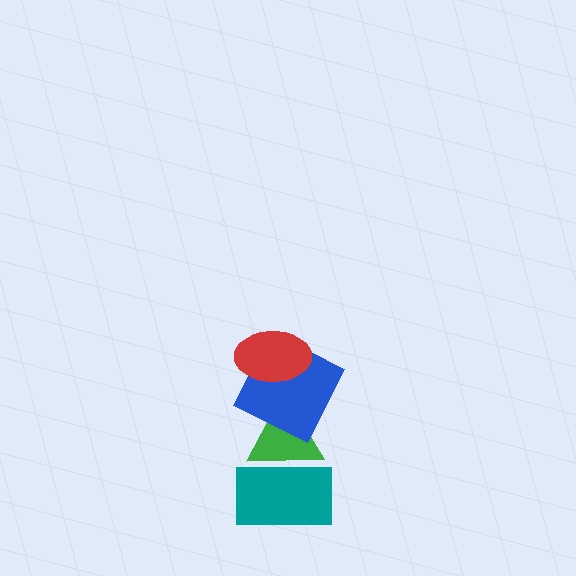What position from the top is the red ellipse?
The red ellipse is 1st from the top.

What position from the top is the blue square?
The blue square is 2nd from the top.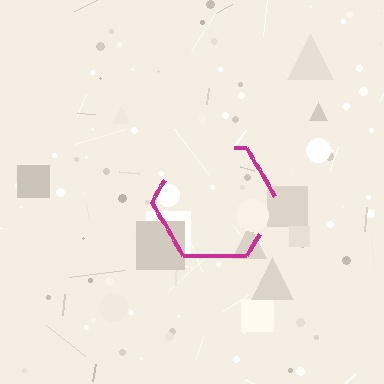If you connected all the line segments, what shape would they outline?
They would outline a hexagon.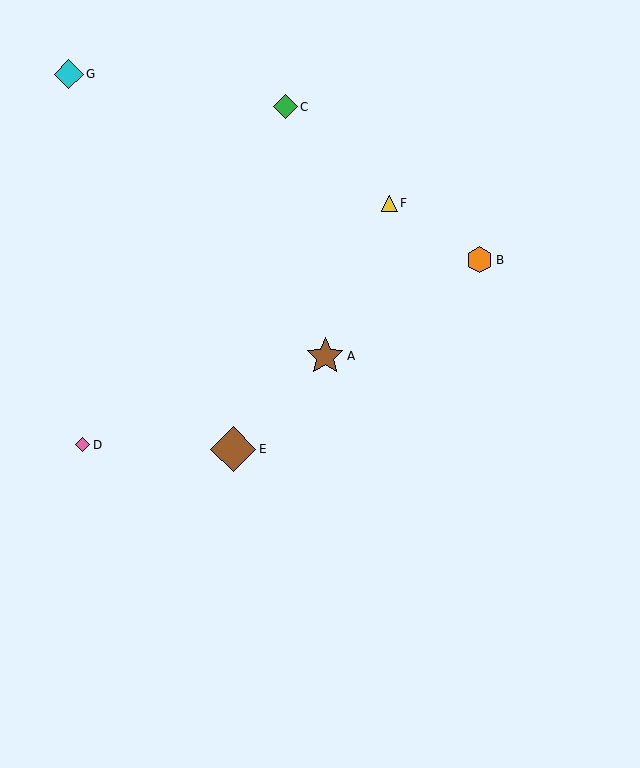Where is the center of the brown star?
The center of the brown star is at (325, 356).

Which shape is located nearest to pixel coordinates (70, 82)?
The cyan diamond (labeled G) at (69, 74) is nearest to that location.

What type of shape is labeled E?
Shape E is a brown diamond.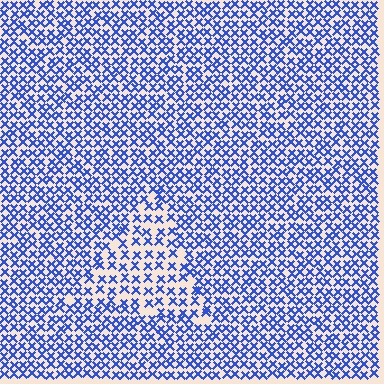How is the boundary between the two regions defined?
The boundary is defined by a change in element density (approximately 1.6x ratio). All elements are the same color, size, and shape.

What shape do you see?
I see a triangle.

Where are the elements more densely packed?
The elements are more densely packed outside the triangle boundary.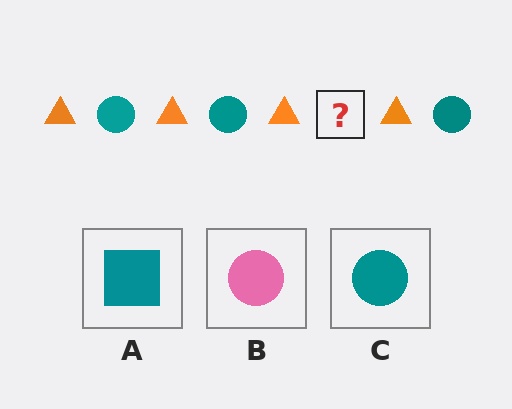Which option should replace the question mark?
Option C.